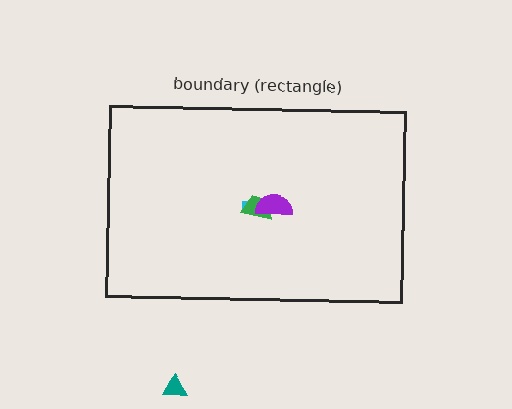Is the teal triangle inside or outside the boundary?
Outside.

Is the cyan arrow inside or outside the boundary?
Inside.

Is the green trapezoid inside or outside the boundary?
Inside.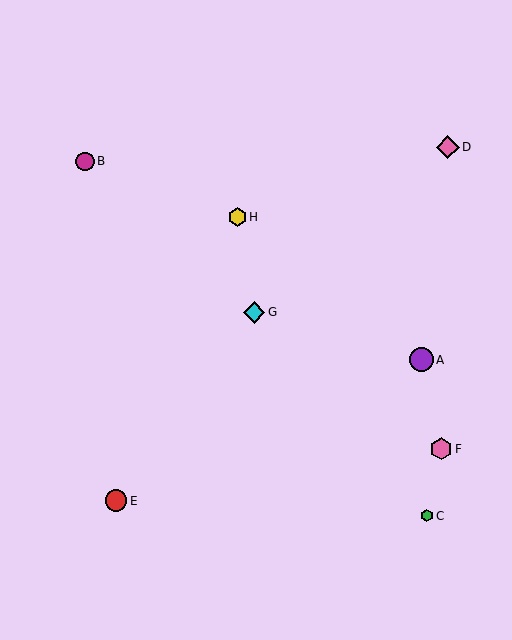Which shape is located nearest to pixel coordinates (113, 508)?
The red circle (labeled E) at (116, 501) is nearest to that location.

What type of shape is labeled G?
Shape G is a cyan diamond.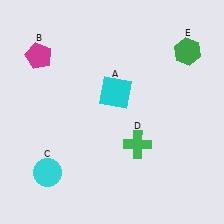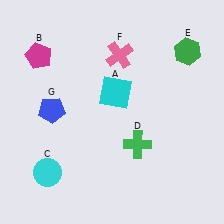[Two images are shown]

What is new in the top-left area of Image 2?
A blue pentagon (G) was added in the top-left area of Image 2.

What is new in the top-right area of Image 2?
A pink cross (F) was added in the top-right area of Image 2.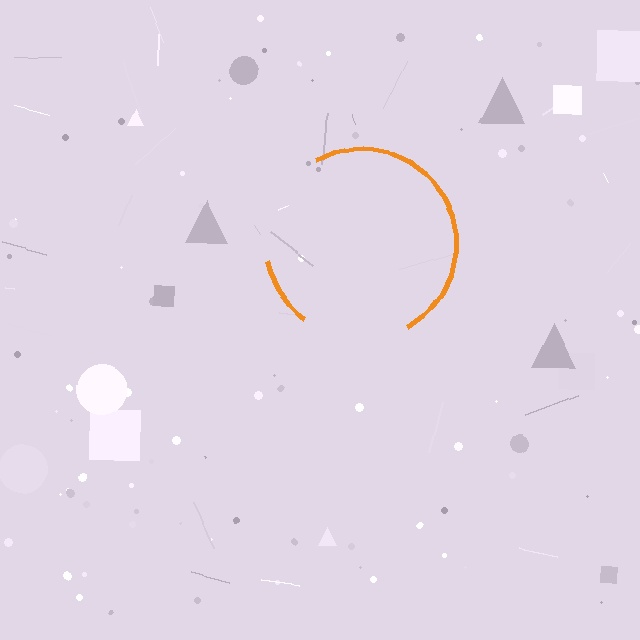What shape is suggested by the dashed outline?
The dashed outline suggests a circle.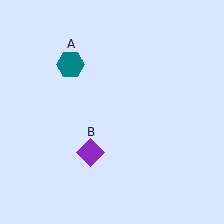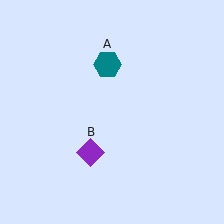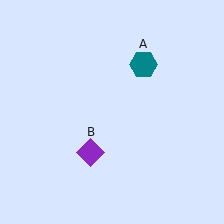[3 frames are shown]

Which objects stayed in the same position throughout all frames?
Purple diamond (object B) remained stationary.